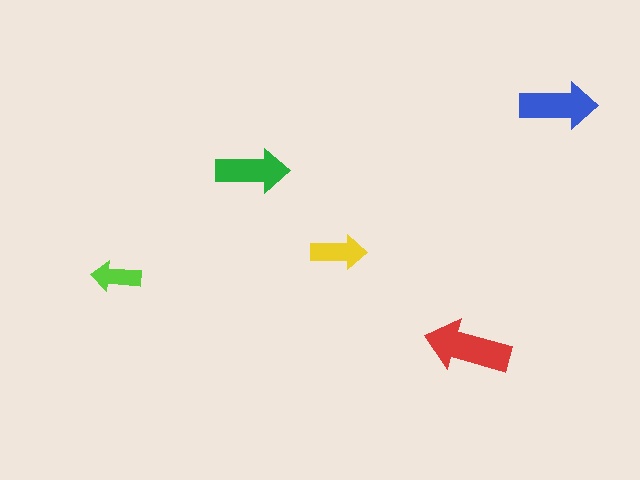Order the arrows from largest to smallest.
the red one, the blue one, the green one, the yellow one, the lime one.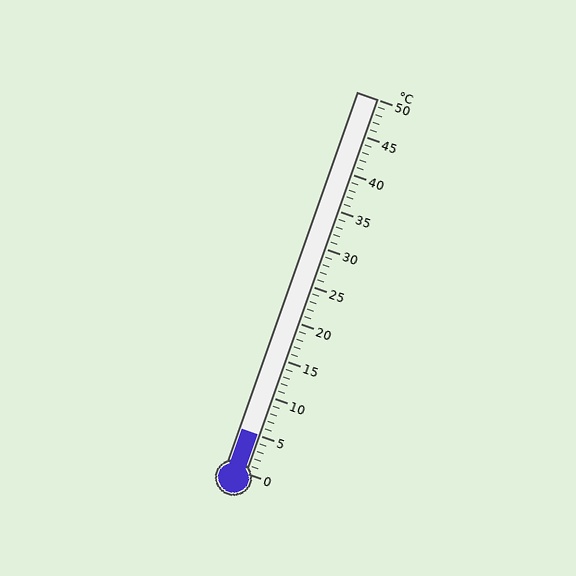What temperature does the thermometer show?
The thermometer shows approximately 5°C.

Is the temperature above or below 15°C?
The temperature is below 15°C.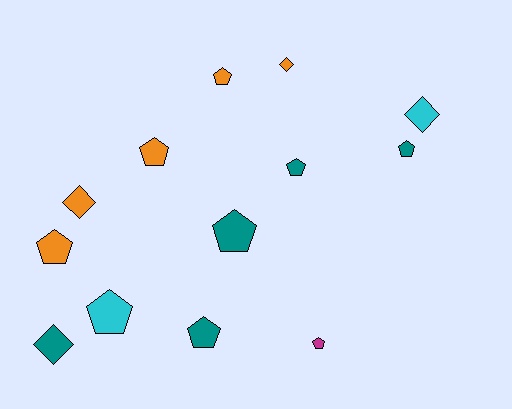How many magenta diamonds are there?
There are no magenta diamonds.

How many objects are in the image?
There are 13 objects.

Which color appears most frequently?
Teal, with 5 objects.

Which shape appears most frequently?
Pentagon, with 9 objects.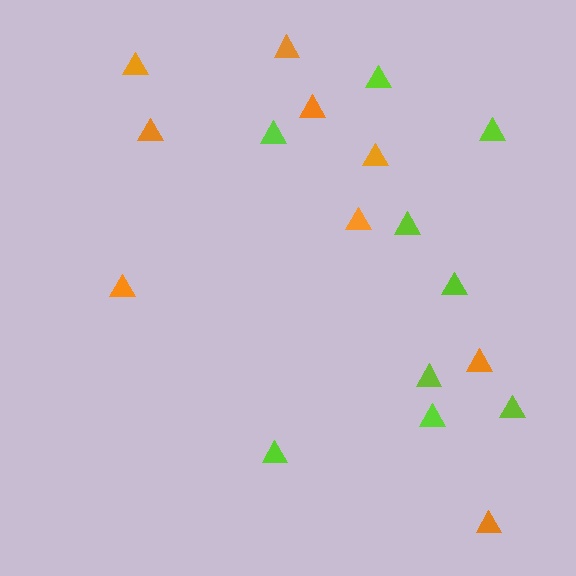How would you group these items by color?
There are 2 groups: one group of lime triangles (9) and one group of orange triangles (9).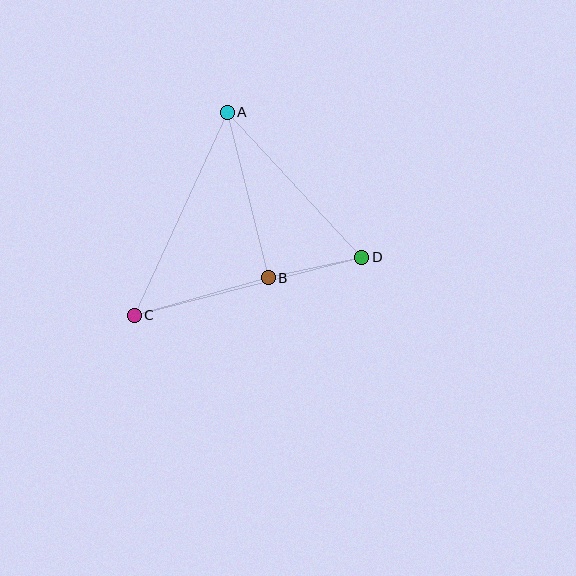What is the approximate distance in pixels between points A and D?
The distance between A and D is approximately 198 pixels.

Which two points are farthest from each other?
Points C and D are farthest from each other.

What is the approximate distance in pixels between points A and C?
The distance between A and C is approximately 223 pixels.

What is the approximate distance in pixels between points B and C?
The distance between B and C is approximately 139 pixels.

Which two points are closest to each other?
Points B and D are closest to each other.